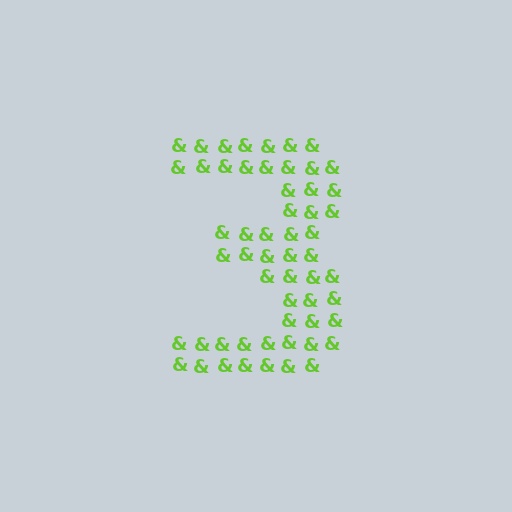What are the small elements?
The small elements are ampersands.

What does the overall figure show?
The overall figure shows the digit 3.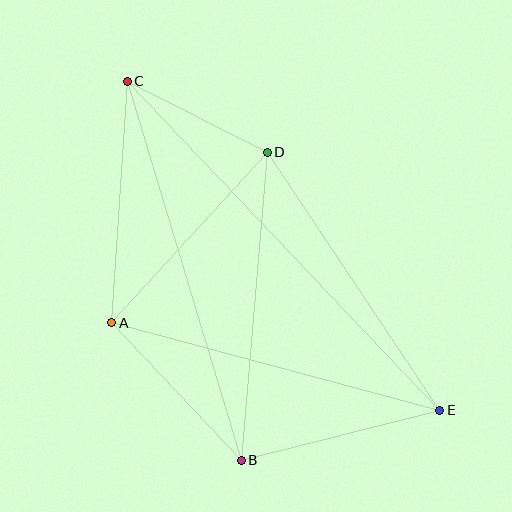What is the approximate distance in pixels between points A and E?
The distance between A and E is approximately 340 pixels.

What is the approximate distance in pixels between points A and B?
The distance between A and B is approximately 189 pixels.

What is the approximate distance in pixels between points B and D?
The distance between B and D is approximately 309 pixels.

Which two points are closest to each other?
Points C and D are closest to each other.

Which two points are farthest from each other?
Points C and E are farthest from each other.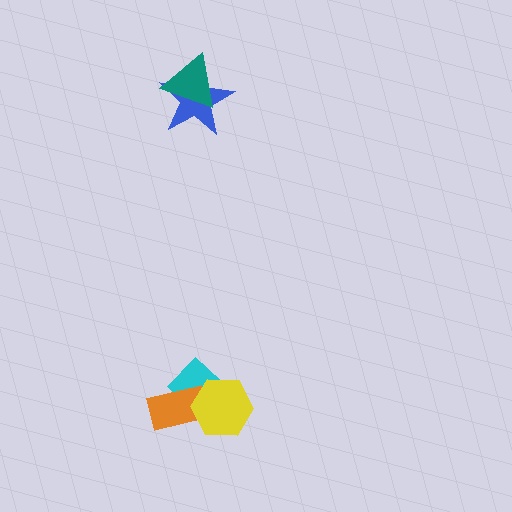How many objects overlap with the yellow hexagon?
2 objects overlap with the yellow hexagon.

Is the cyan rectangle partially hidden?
Yes, it is partially covered by another shape.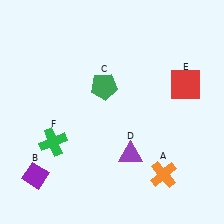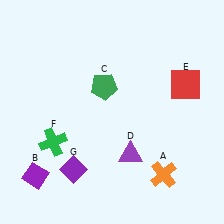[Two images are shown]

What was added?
A purple diamond (G) was added in Image 2.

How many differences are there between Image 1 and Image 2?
There is 1 difference between the two images.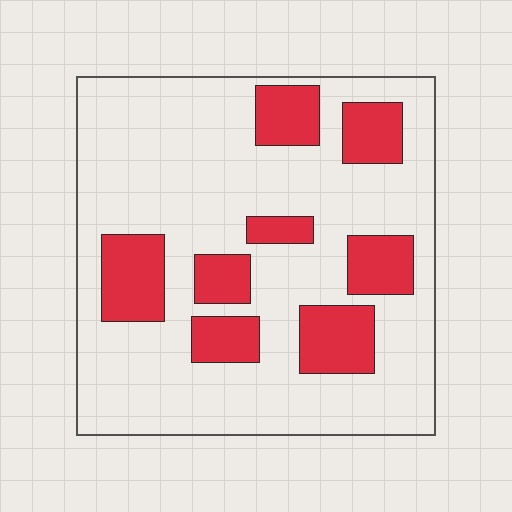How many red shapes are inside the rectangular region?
8.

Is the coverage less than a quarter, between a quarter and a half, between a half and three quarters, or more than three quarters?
Less than a quarter.